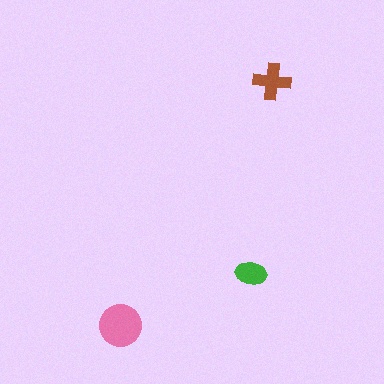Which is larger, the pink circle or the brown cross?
The pink circle.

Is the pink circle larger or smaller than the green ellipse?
Larger.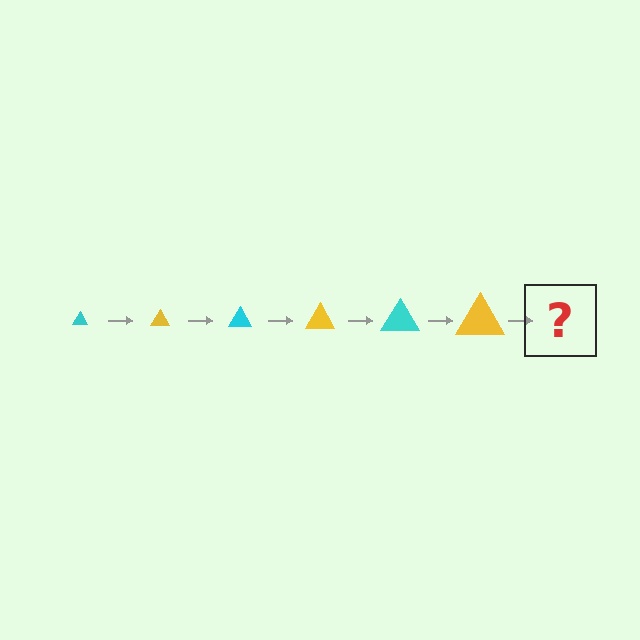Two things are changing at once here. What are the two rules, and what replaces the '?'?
The two rules are that the triangle grows larger each step and the color cycles through cyan and yellow. The '?' should be a cyan triangle, larger than the previous one.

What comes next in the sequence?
The next element should be a cyan triangle, larger than the previous one.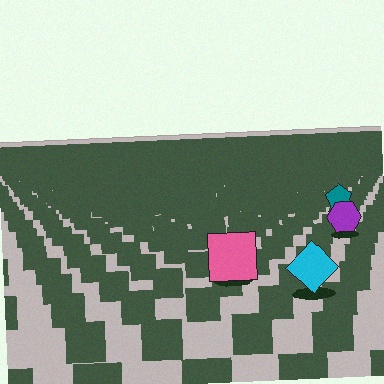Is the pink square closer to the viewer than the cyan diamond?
No. The cyan diamond is closer — you can tell from the texture gradient: the ground texture is coarser near it.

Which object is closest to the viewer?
The cyan diamond is closest. The texture marks near it are larger and more spread out.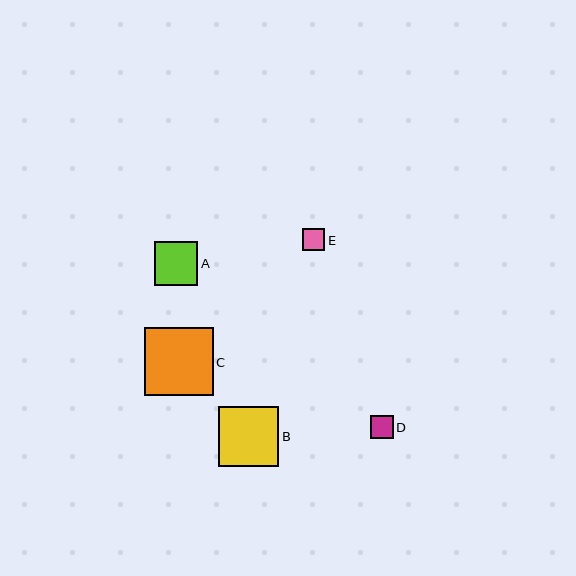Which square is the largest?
Square C is the largest with a size of approximately 68 pixels.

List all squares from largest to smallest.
From largest to smallest: C, B, A, D, E.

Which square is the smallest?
Square E is the smallest with a size of approximately 22 pixels.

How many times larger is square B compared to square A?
Square B is approximately 1.4 times the size of square A.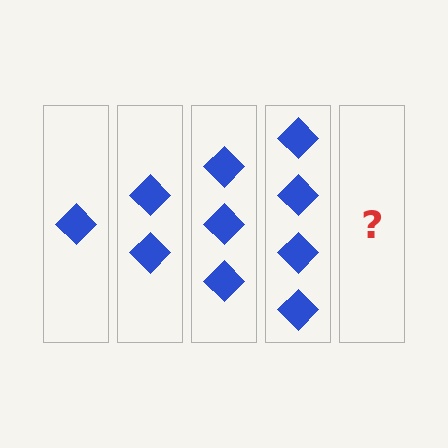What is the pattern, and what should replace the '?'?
The pattern is that each step adds one more diamond. The '?' should be 5 diamonds.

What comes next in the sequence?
The next element should be 5 diamonds.